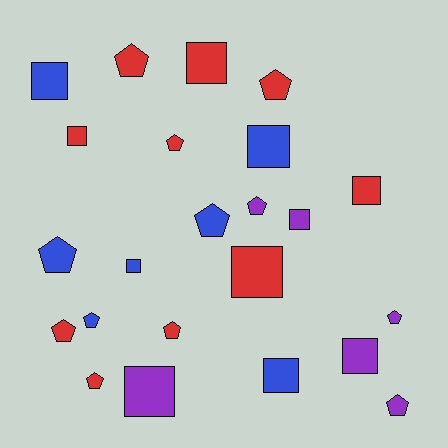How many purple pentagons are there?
There are 3 purple pentagons.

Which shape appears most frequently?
Pentagon, with 12 objects.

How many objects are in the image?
There are 23 objects.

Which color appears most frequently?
Red, with 10 objects.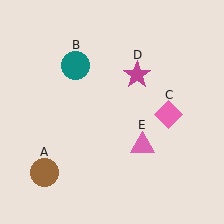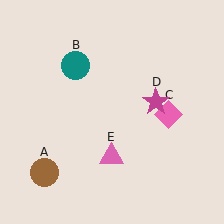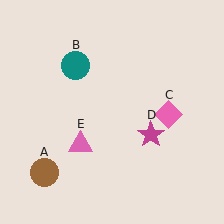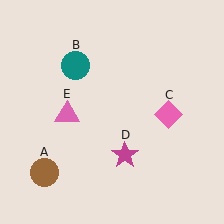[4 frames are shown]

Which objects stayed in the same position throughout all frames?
Brown circle (object A) and teal circle (object B) and pink diamond (object C) remained stationary.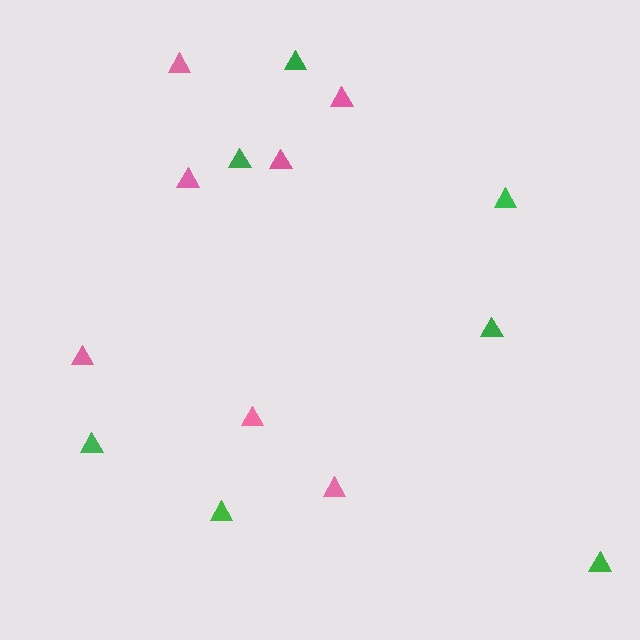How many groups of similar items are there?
There are 2 groups: one group of pink triangles (7) and one group of green triangles (7).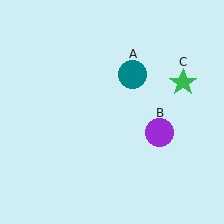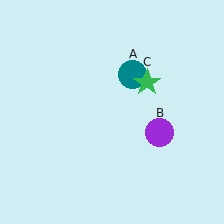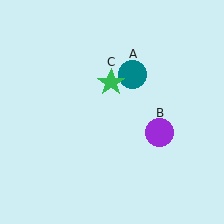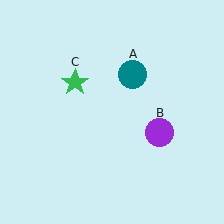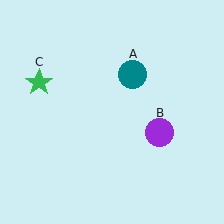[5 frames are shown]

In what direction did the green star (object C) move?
The green star (object C) moved left.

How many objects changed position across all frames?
1 object changed position: green star (object C).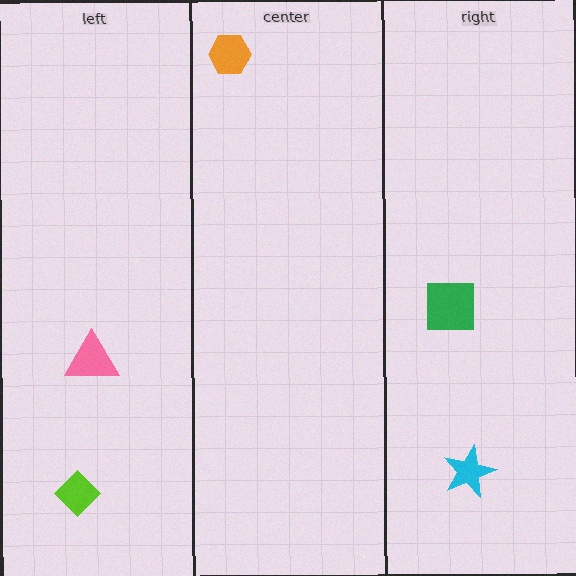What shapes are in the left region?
The lime diamond, the pink triangle.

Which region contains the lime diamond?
The left region.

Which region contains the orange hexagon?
The center region.